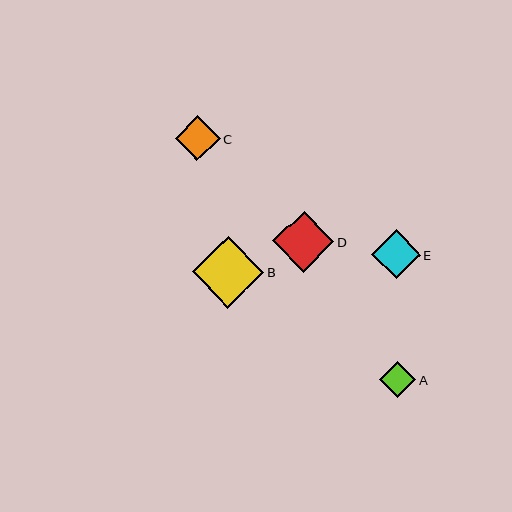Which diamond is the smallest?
Diamond A is the smallest with a size of approximately 37 pixels.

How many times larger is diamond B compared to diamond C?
Diamond B is approximately 1.6 times the size of diamond C.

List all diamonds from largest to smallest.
From largest to smallest: B, D, E, C, A.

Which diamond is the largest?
Diamond B is the largest with a size of approximately 71 pixels.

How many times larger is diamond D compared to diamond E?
Diamond D is approximately 1.3 times the size of diamond E.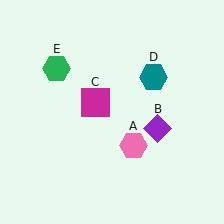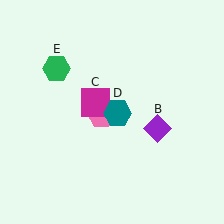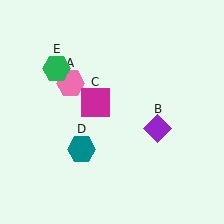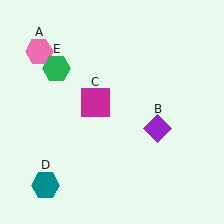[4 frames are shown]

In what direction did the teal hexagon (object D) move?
The teal hexagon (object D) moved down and to the left.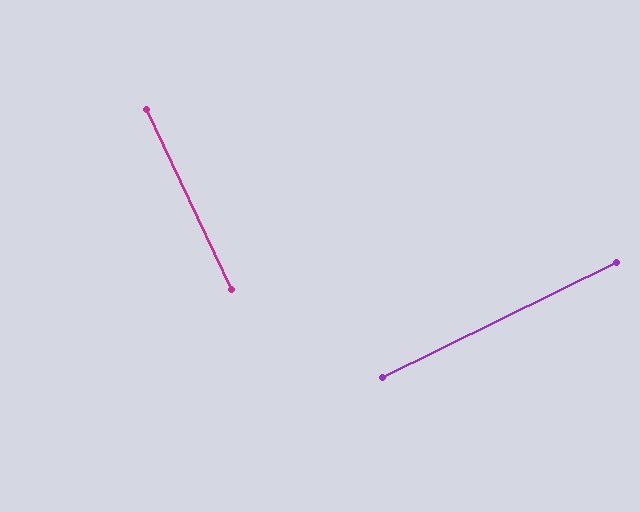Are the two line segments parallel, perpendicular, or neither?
Perpendicular — they meet at approximately 89°.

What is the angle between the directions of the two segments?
Approximately 89 degrees.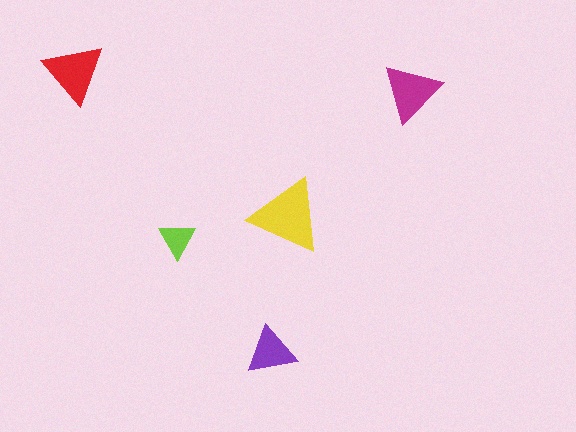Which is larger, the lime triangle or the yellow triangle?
The yellow one.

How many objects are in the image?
There are 5 objects in the image.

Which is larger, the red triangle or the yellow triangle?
The yellow one.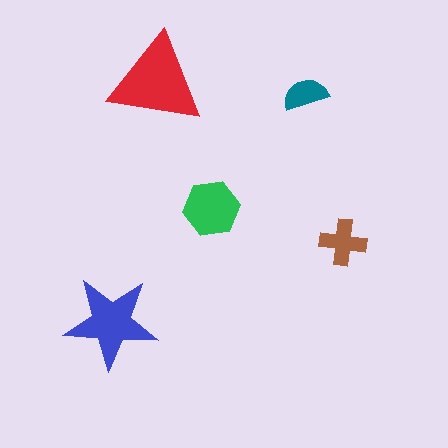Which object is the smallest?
The teal semicircle.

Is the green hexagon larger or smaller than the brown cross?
Larger.